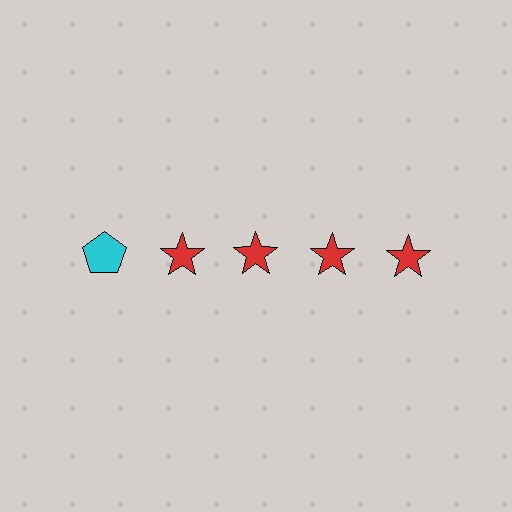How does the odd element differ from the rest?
It differs in both color (cyan instead of red) and shape (pentagon instead of star).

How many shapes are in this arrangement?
There are 5 shapes arranged in a grid pattern.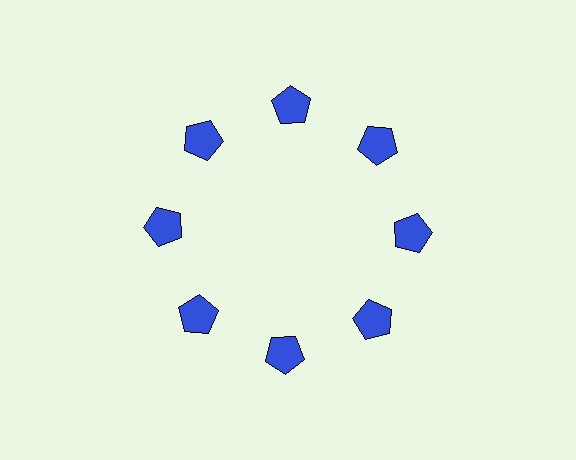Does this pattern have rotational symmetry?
Yes, this pattern has 8-fold rotational symmetry. It looks the same after rotating 45 degrees around the center.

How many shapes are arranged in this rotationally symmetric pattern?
There are 8 shapes, arranged in 8 groups of 1.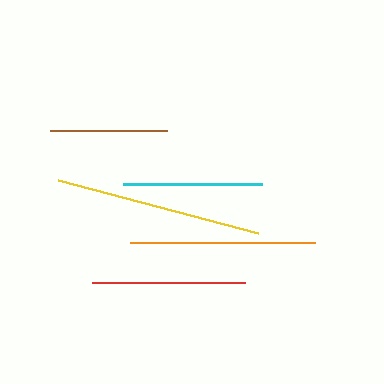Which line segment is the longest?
The yellow line is the longest at approximately 208 pixels.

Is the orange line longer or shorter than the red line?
The orange line is longer than the red line.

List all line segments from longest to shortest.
From longest to shortest: yellow, orange, red, cyan, brown.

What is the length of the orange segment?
The orange segment is approximately 184 pixels long.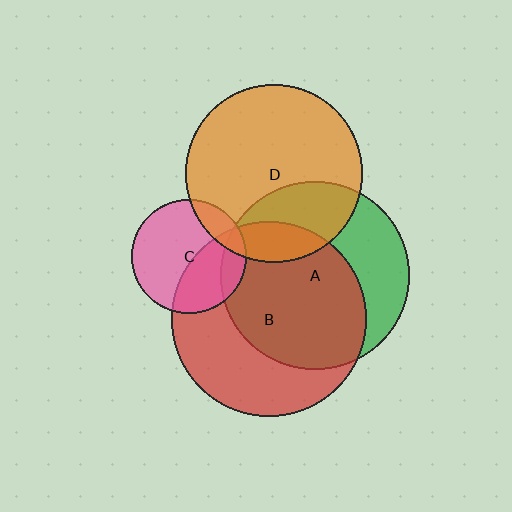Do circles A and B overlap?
Yes.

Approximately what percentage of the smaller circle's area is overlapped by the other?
Approximately 60%.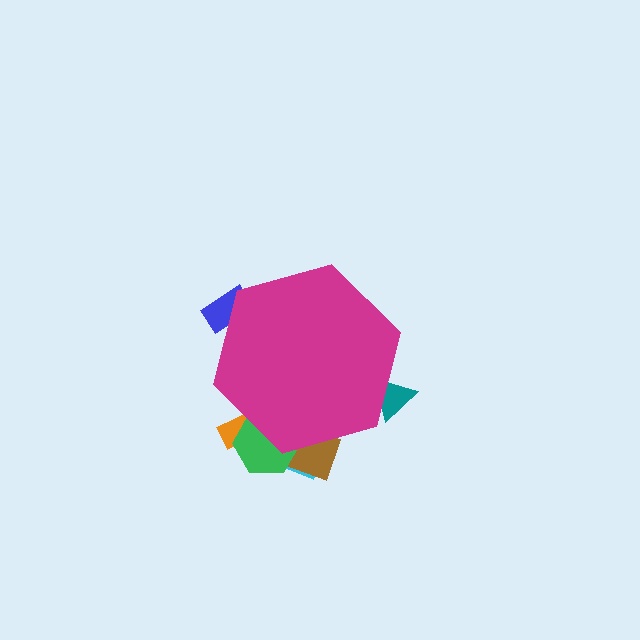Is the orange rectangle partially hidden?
Yes, the orange rectangle is partially hidden behind the magenta hexagon.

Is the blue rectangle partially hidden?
Yes, the blue rectangle is partially hidden behind the magenta hexagon.